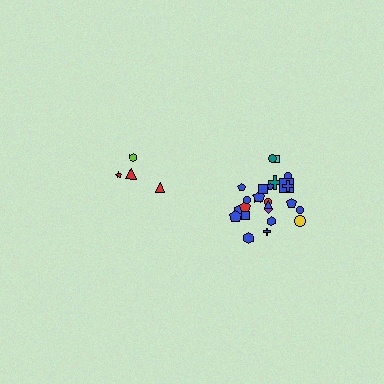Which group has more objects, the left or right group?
The right group.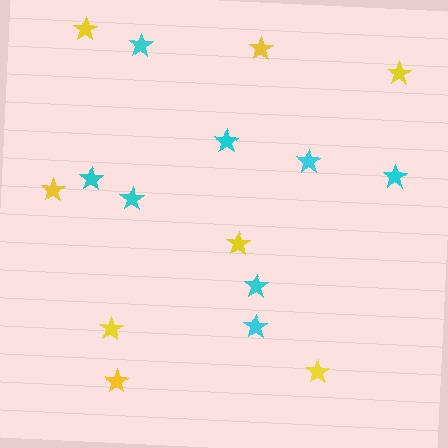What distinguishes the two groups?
There are 2 groups: one group of yellow stars (8) and one group of cyan stars (8).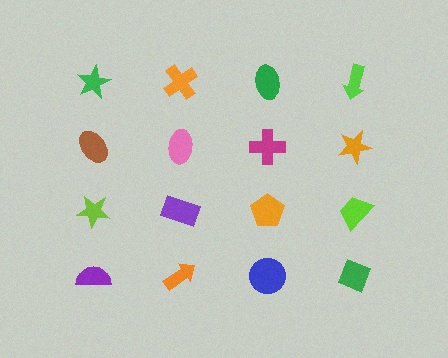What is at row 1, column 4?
A lime arrow.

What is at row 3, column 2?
A purple rectangle.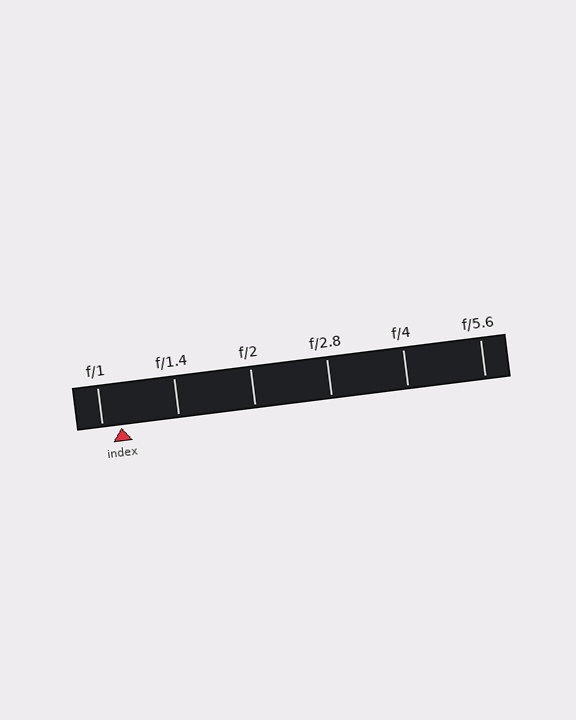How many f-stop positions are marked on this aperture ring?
There are 6 f-stop positions marked.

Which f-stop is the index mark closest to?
The index mark is closest to f/1.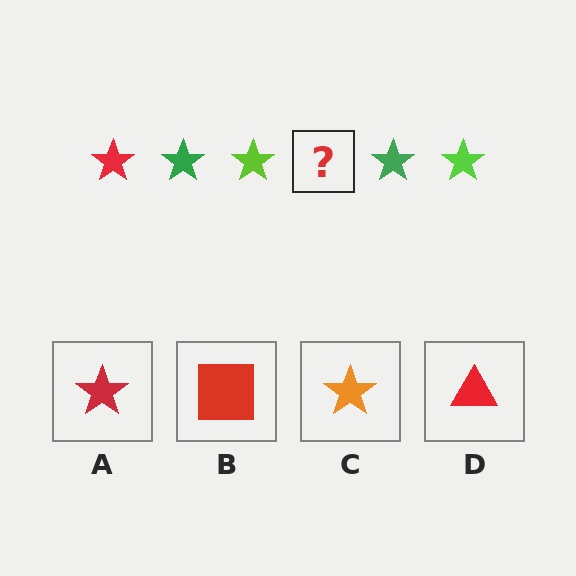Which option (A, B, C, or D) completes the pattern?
A.